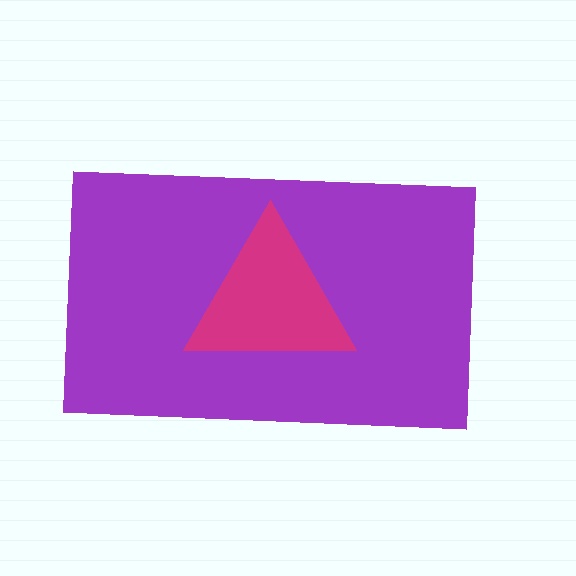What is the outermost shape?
The purple rectangle.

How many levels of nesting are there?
2.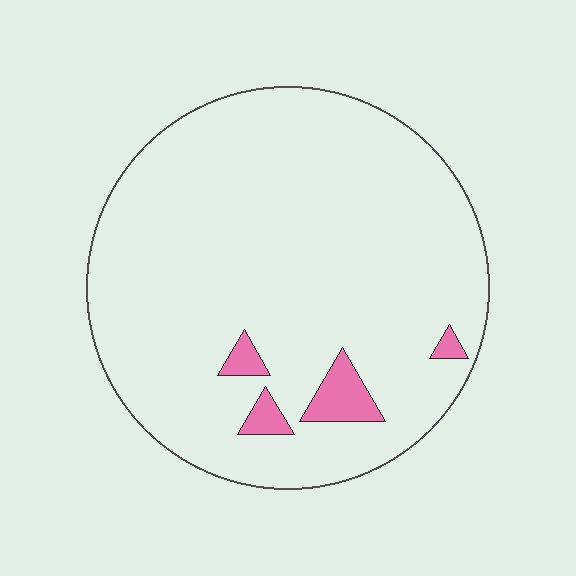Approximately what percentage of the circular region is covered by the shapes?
Approximately 5%.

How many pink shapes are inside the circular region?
4.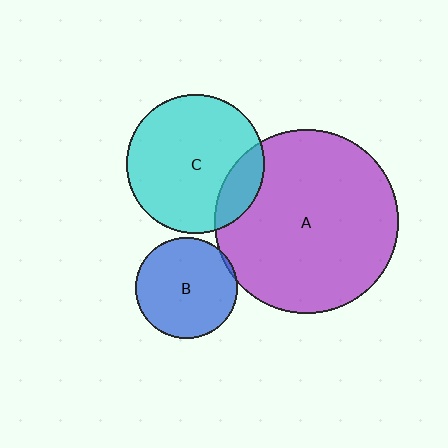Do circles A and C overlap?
Yes.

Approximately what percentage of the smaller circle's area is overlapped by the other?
Approximately 15%.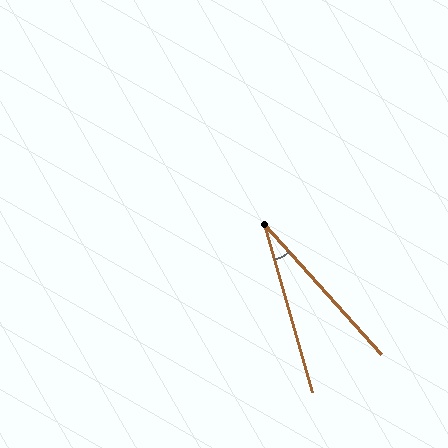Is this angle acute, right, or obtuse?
It is acute.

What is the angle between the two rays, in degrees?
Approximately 26 degrees.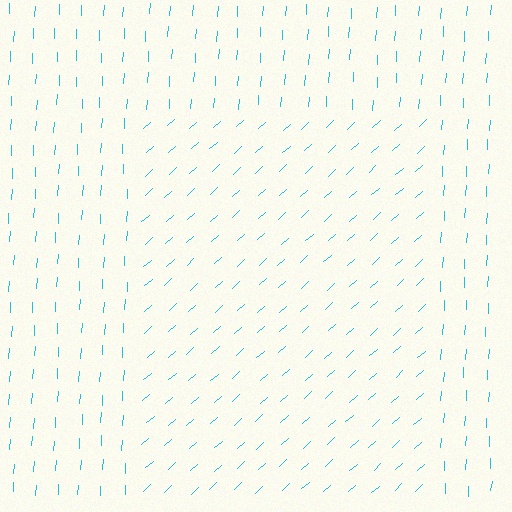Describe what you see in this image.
The image is filled with small cyan line segments. A rectangle region in the image has lines oriented differently from the surrounding lines, creating a visible texture boundary.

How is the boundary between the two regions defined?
The boundary is defined purely by a change in line orientation (approximately 45 degrees difference). All lines are the same color and thickness.